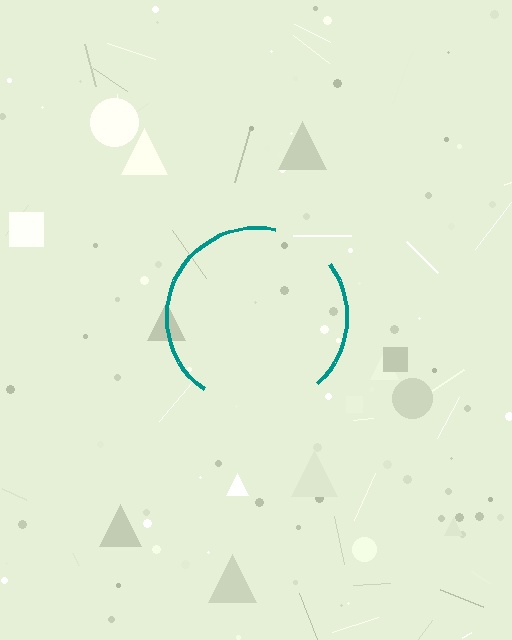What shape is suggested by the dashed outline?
The dashed outline suggests a circle.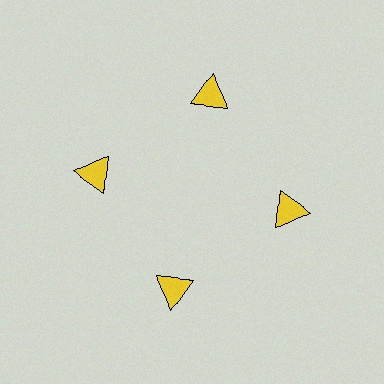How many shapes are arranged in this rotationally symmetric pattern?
There are 4 shapes, arranged in 4 groups of 1.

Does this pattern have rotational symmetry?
Yes, this pattern has 4-fold rotational symmetry. It looks the same after rotating 90 degrees around the center.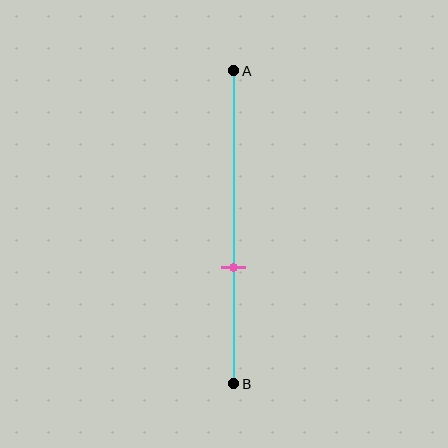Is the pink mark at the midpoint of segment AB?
No, the mark is at about 65% from A, not at the 50% midpoint.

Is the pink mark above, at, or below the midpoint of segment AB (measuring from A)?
The pink mark is below the midpoint of segment AB.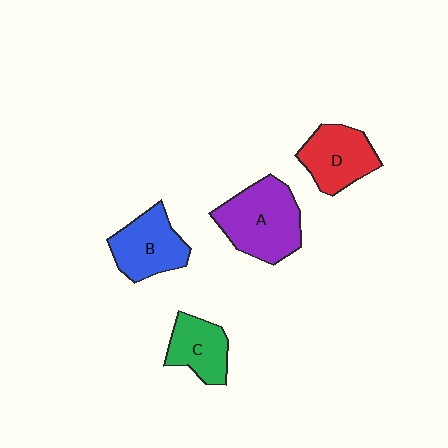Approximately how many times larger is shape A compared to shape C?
Approximately 1.7 times.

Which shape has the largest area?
Shape A (purple).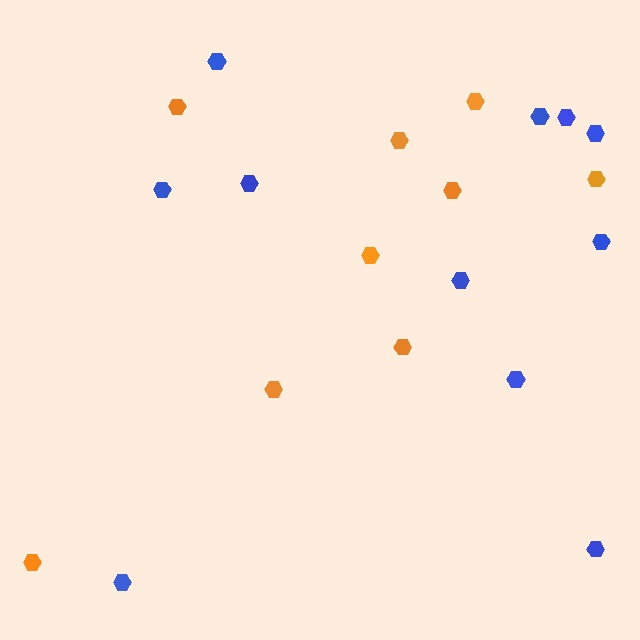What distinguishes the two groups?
There are 2 groups: one group of blue hexagons (11) and one group of orange hexagons (9).